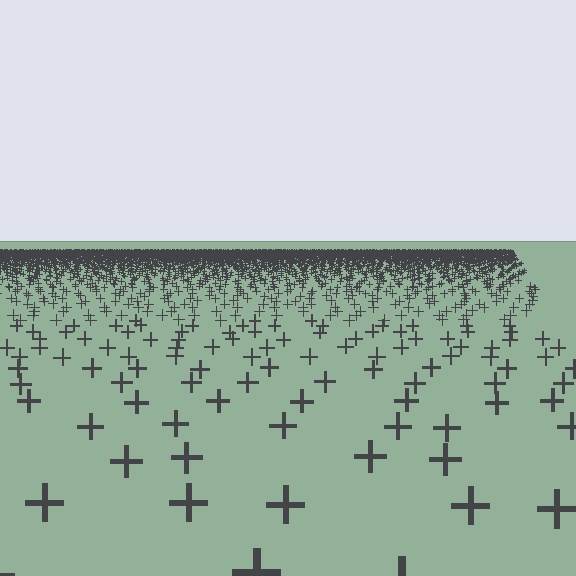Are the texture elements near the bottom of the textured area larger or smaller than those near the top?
Larger. Near the bottom, elements are closer to the viewer and appear at a bigger on-screen size.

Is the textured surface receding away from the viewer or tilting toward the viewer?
The surface is receding away from the viewer. Texture elements get smaller and denser toward the top.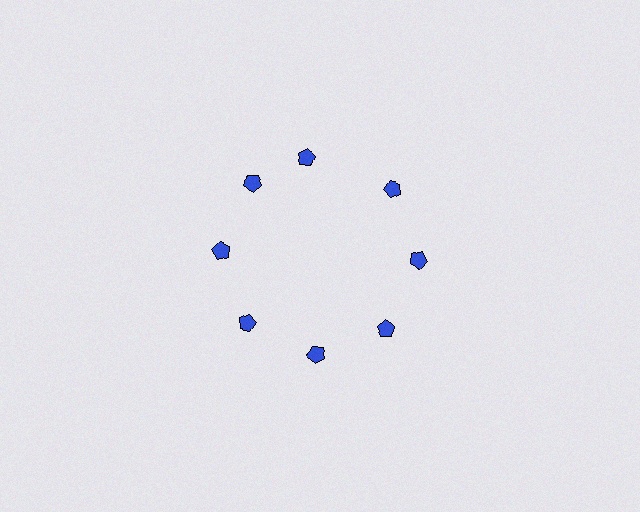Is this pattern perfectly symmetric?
No. The 8 blue pentagons are arranged in a ring, but one element near the 12 o'clock position is rotated out of alignment along the ring, breaking the 8-fold rotational symmetry.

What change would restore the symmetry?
The symmetry would be restored by rotating it back into even spacing with its neighbors so that all 8 pentagons sit at equal angles and equal distance from the center.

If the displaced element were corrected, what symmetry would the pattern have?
It would have 8-fold rotational symmetry — the pattern would map onto itself every 45 degrees.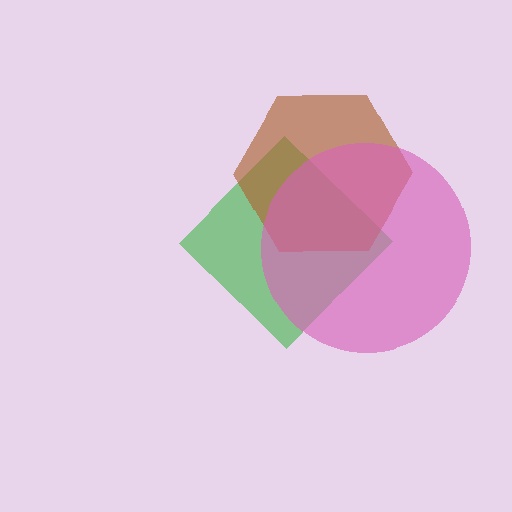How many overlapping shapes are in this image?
There are 3 overlapping shapes in the image.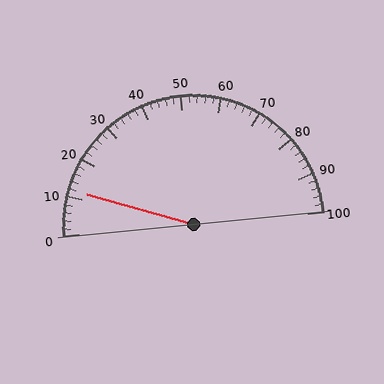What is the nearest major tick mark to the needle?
The nearest major tick mark is 10.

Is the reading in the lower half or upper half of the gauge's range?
The reading is in the lower half of the range (0 to 100).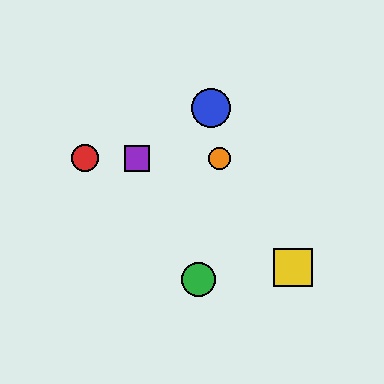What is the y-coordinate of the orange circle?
The orange circle is at y≈158.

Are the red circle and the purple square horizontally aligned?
Yes, both are at y≈158.